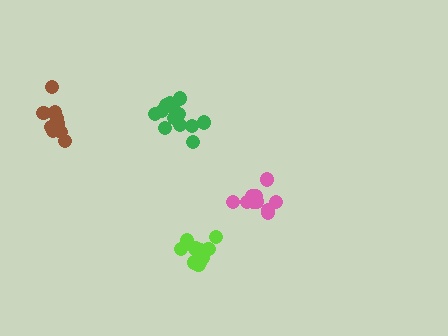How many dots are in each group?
Group 1: 10 dots, Group 2: 11 dots, Group 3: 14 dots, Group 4: 10 dots (45 total).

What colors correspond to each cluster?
The clusters are colored: brown, lime, green, pink.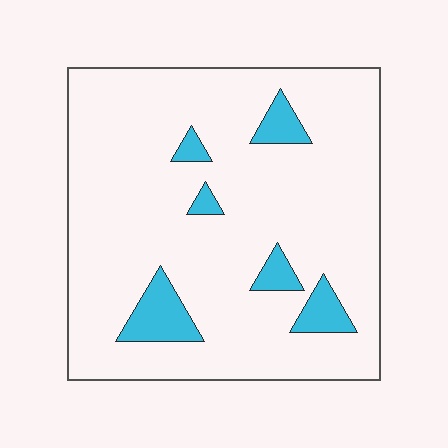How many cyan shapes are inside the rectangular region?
6.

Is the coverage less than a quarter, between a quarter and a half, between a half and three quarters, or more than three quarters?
Less than a quarter.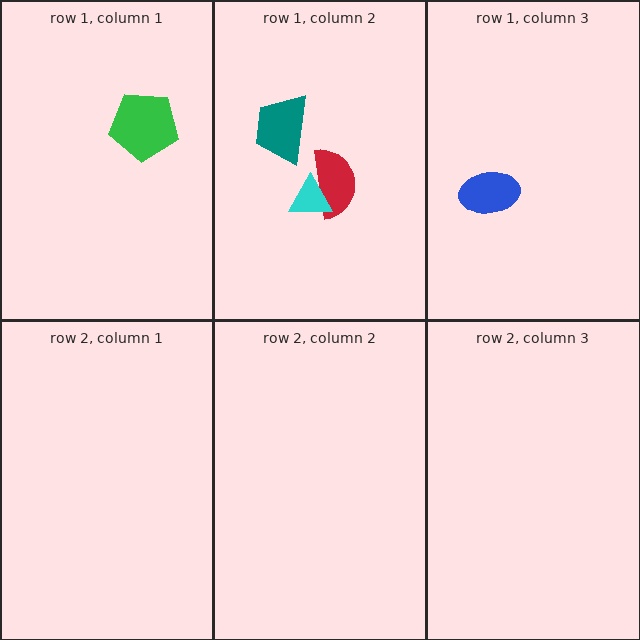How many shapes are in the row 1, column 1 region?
1.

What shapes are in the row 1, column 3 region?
The blue ellipse.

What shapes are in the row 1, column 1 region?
The green pentagon.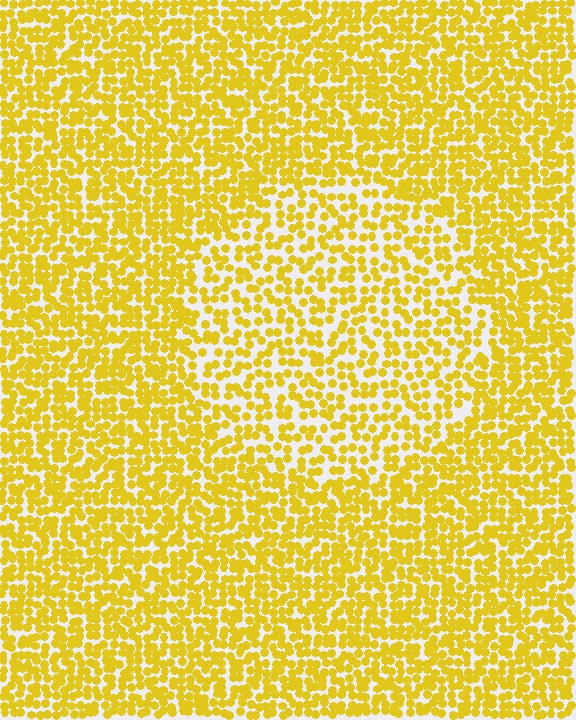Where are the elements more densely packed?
The elements are more densely packed outside the circle boundary.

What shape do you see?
I see a circle.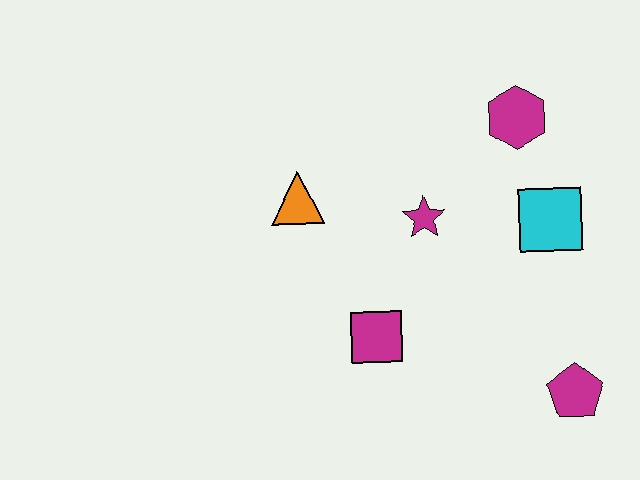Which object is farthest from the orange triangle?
The magenta pentagon is farthest from the orange triangle.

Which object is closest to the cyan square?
The magenta hexagon is closest to the cyan square.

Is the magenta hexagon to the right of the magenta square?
Yes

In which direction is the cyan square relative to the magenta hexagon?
The cyan square is below the magenta hexagon.